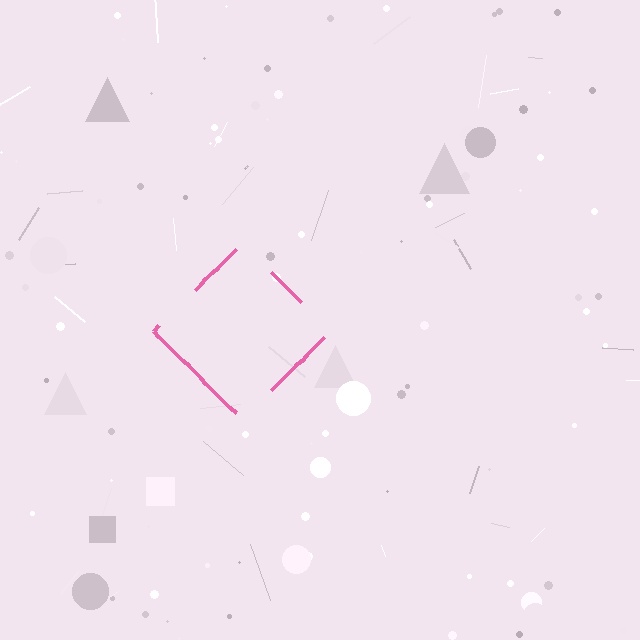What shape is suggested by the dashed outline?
The dashed outline suggests a diamond.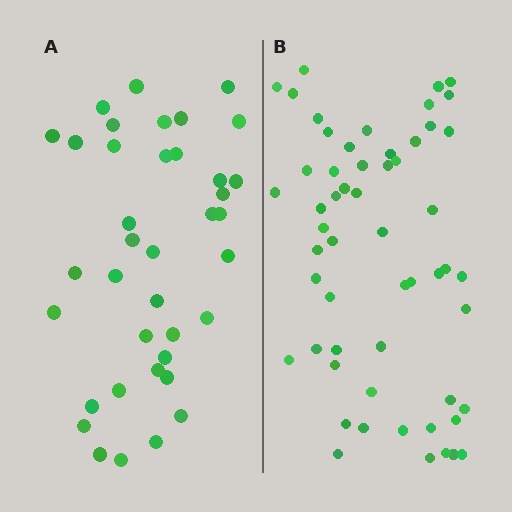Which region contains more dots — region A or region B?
Region B (the right region) has more dots.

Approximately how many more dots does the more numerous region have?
Region B has approximately 20 more dots than region A.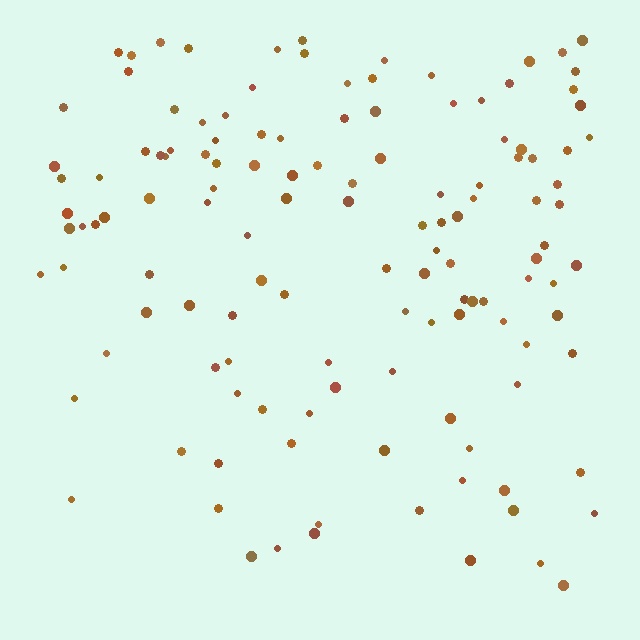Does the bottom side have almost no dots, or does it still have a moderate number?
Still a moderate number, just noticeably fewer than the top.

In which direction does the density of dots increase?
From bottom to top, with the top side densest.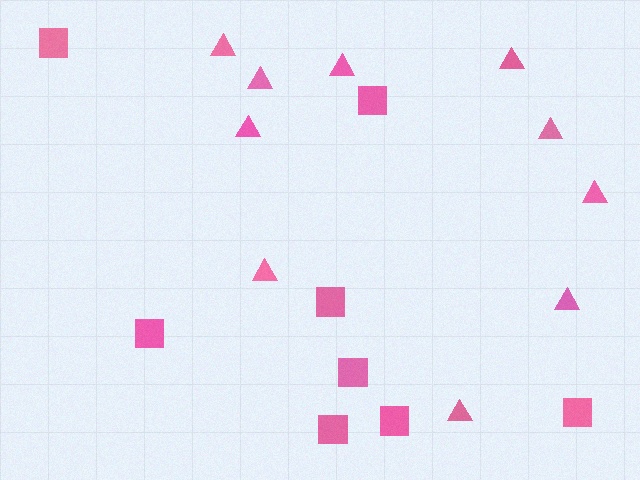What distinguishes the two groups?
There are 2 groups: one group of triangles (10) and one group of squares (8).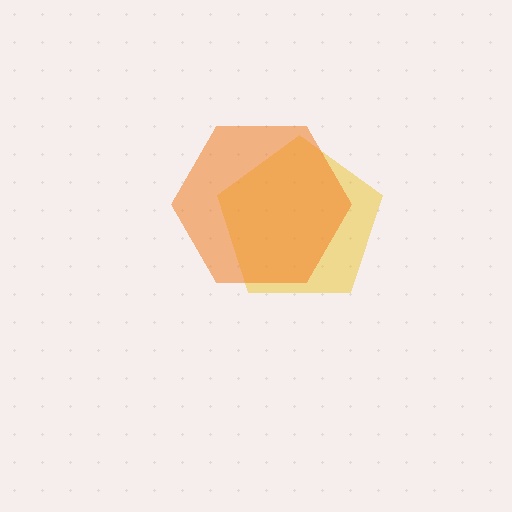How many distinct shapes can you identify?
There are 2 distinct shapes: a yellow pentagon, an orange hexagon.